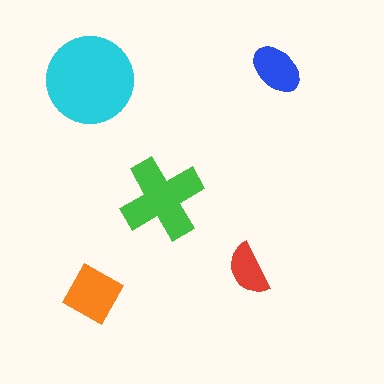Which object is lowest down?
The orange square is bottommost.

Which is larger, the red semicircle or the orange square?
The orange square.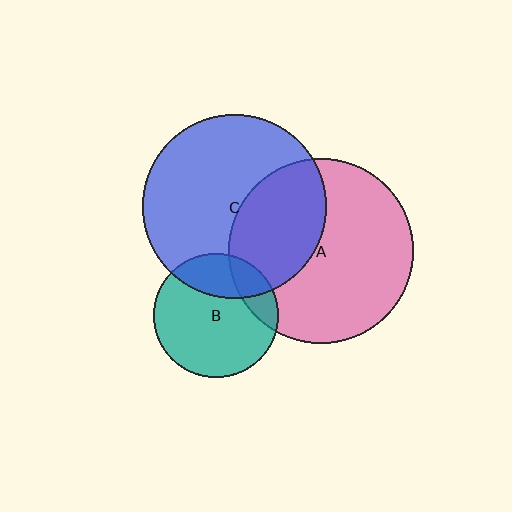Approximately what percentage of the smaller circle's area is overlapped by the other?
Approximately 15%.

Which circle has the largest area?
Circle A (pink).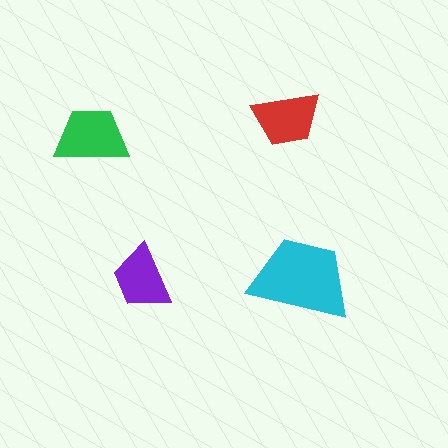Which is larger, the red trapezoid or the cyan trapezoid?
The cyan one.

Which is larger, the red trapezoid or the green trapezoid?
The green one.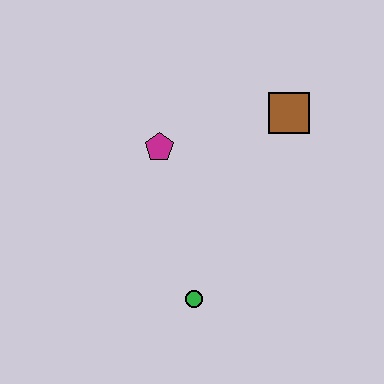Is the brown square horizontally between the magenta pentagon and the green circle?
No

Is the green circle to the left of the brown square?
Yes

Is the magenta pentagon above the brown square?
No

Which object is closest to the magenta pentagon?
The brown square is closest to the magenta pentagon.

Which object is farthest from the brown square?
The green circle is farthest from the brown square.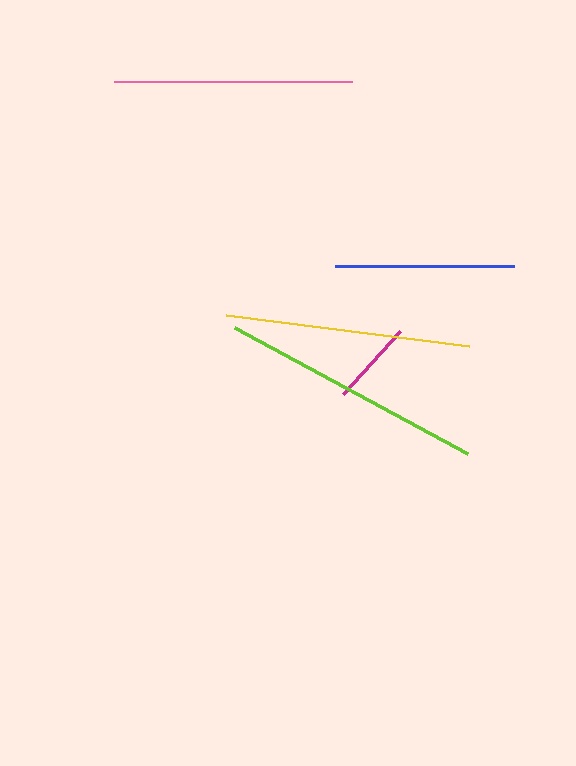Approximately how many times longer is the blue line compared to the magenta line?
The blue line is approximately 2.1 times the length of the magenta line.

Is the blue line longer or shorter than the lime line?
The lime line is longer than the blue line.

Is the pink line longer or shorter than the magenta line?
The pink line is longer than the magenta line.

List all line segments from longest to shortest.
From longest to shortest: lime, yellow, pink, blue, magenta.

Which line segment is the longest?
The lime line is the longest at approximately 264 pixels.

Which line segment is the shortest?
The magenta line is the shortest at approximately 85 pixels.